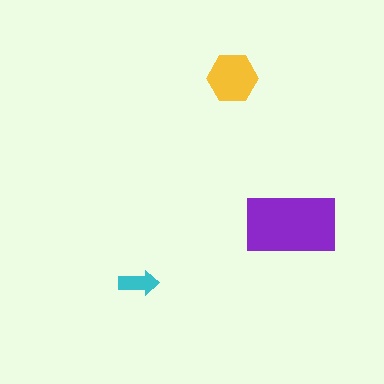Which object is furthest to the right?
The purple rectangle is rightmost.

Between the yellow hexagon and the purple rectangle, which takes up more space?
The purple rectangle.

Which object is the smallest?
The cyan arrow.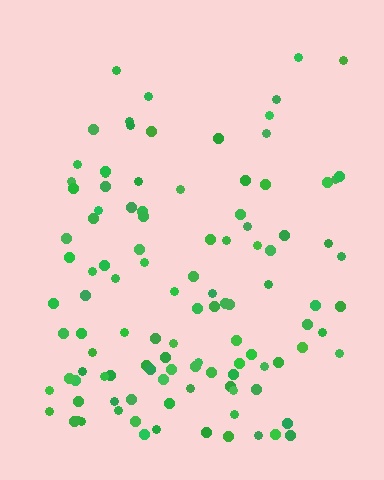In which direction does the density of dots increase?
From top to bottom, with the bottom side densest.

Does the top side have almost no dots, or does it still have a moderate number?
Still a moderate number, just noticeably fewer than the bottom.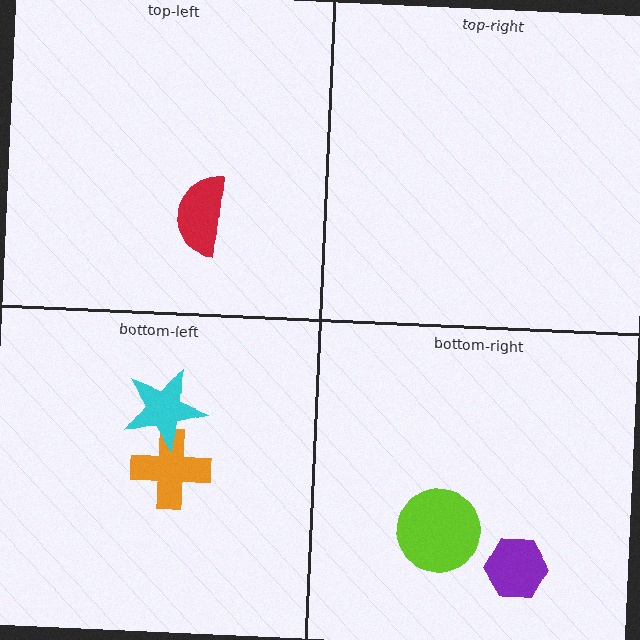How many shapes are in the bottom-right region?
2.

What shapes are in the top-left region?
The red semicircle.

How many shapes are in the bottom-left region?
2.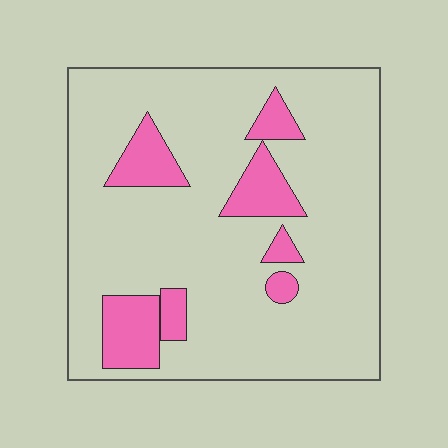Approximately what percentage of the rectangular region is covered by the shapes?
Approximately 15%.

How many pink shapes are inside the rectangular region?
7.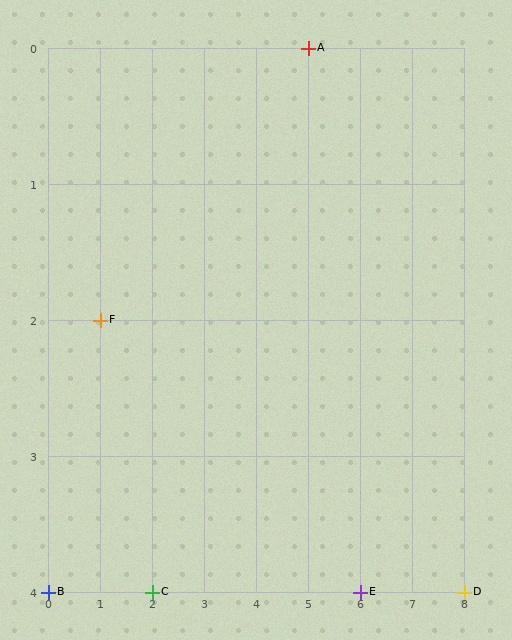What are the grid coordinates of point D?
Point D is at grid coordinates (8, 4).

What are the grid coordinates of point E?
Point E is at grid coordinates (6, 4).